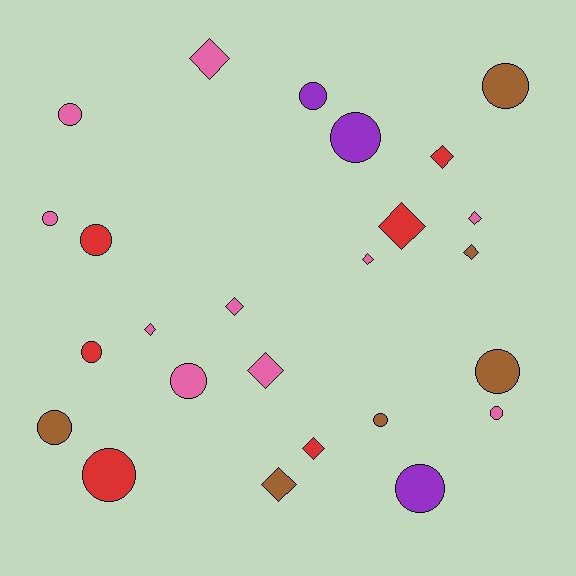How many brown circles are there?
There are 4 brown circles.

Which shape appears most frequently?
Circle, with 14 objects.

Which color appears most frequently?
Pink, with 10 objects.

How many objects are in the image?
There are 25 objects.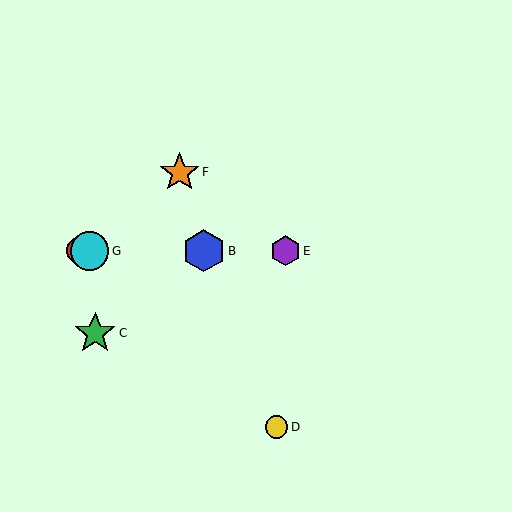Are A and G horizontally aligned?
Yes, both are at y≈251.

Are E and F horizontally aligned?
No, E is at y≈251 and F is at y≈172.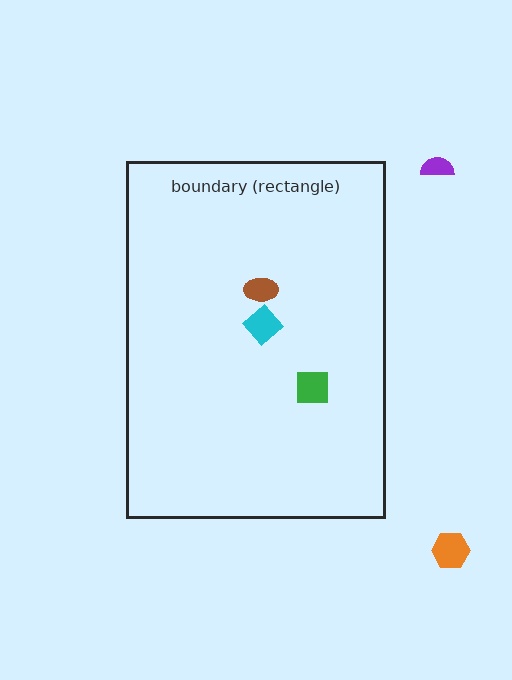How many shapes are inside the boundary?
3 inside, 2 outside.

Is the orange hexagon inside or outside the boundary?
Outside.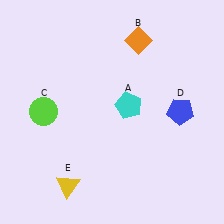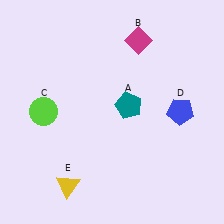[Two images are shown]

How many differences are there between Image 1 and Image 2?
There are 2 differences between the two images.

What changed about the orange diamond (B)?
In Image 1, B is orange. In Image 2, it changed to magenta.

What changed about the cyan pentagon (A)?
In Image 1, A is cyan. In Image 2, it changed to teal.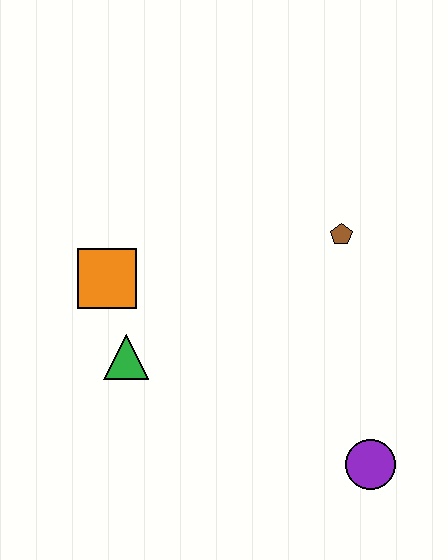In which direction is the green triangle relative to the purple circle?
The green triangle is to the left of the purple circle.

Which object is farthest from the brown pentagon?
The green triangle is farthest from the brown pentagon.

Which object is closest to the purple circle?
The brown pentagon is closest to the purple circle.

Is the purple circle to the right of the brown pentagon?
Yes